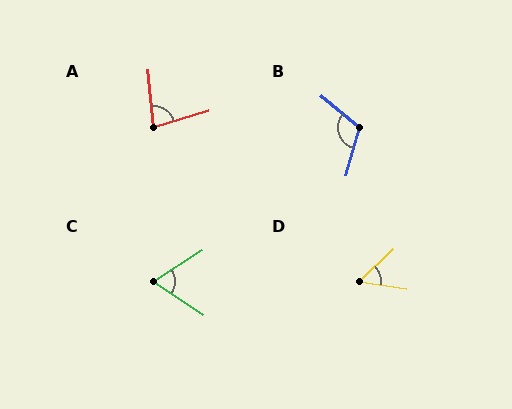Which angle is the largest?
B, at approximately 114 degrees.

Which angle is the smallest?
D, at approximately 52 degrees.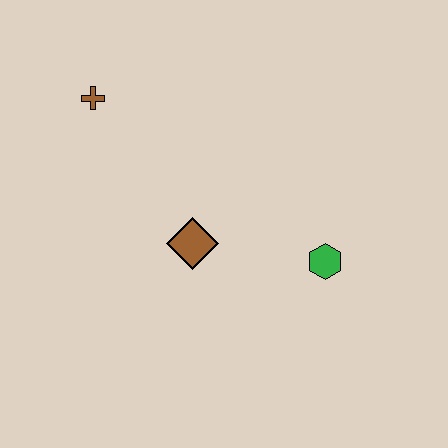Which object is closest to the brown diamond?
The green hexagon is closest to the brown diamond.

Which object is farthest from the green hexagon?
The brown cross is farthest from the green hexagon.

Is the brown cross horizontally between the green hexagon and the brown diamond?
No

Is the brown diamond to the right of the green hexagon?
No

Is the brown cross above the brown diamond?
Yes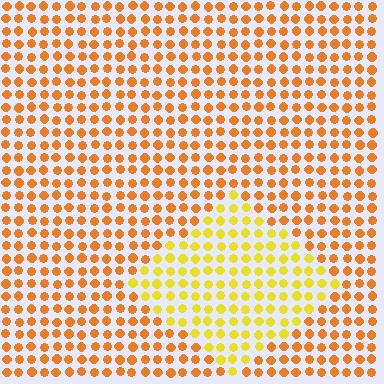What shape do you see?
I see a diamond.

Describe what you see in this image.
The image is filled with small orange elements in a uniform arrangement. A diamond-shaped region is visible where the elements are tinted to a slightly different hue, forming a subtle color boundary.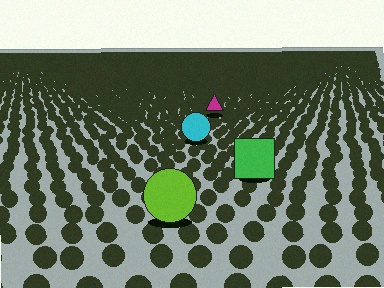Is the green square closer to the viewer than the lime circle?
No. The lime circle is closer — you can tell from the texture gradient: the ground texture is coarser near it.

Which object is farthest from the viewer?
The magenta triangle is farthest from the viewer. It appears smaller and the ground texture around it is denser.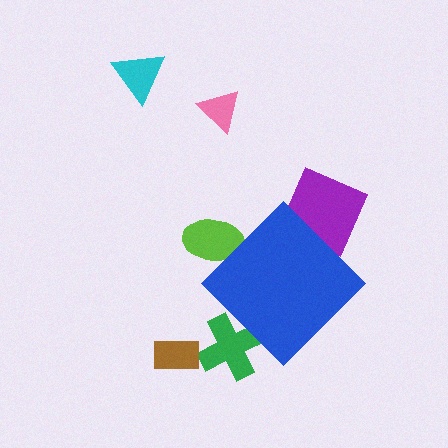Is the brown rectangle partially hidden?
No, the brown rectangle is fully visible.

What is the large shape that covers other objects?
A blue diamond.